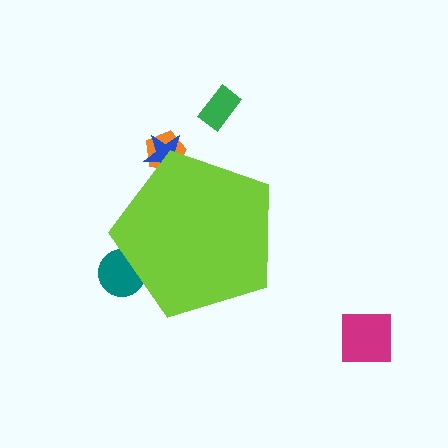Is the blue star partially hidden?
Yes, the blue star is partially hidden behind the lime pentagon.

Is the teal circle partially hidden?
Yes, the teal circle is partially hidden behind the lime pentagon.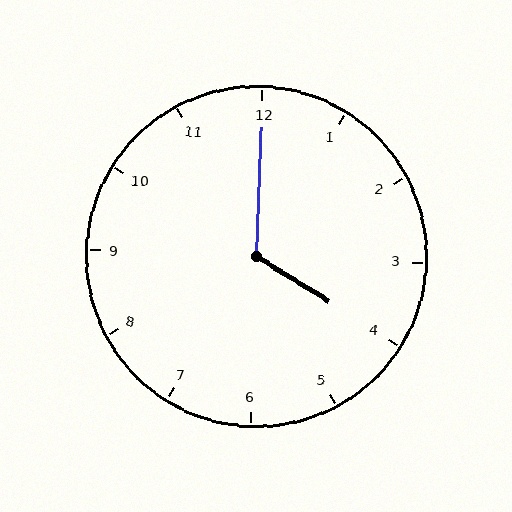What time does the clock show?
4:00.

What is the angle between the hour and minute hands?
Approximately 120 degrees.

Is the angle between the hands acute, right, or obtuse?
It is obtuse.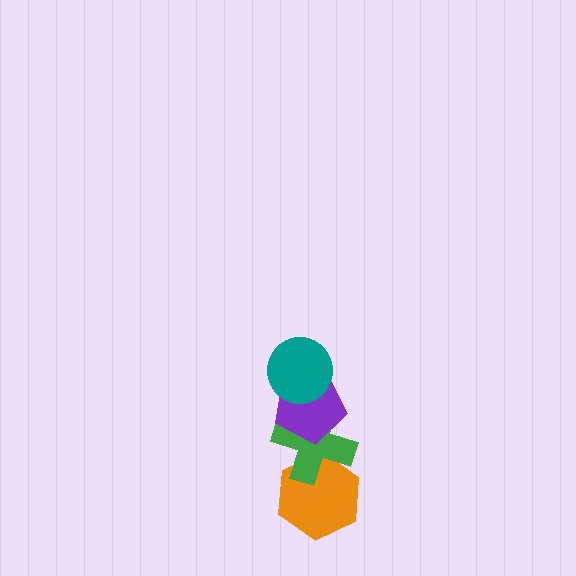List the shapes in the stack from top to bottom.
From top to bottom: the teal circle, the purple pentagon, the green cross, the orange hexagon.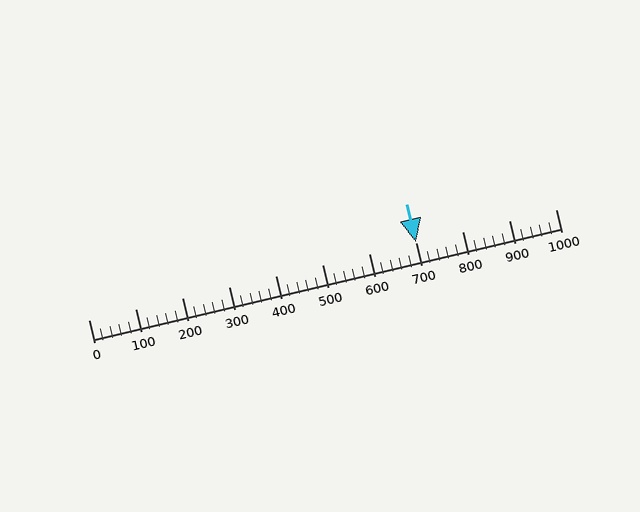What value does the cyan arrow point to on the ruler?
The cyan arrow points to approximately 700.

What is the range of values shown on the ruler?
The ruler shows values from 0 to 1000.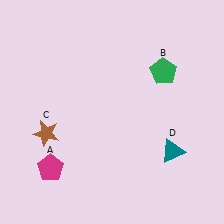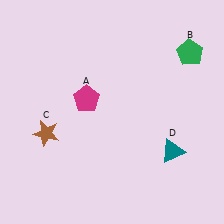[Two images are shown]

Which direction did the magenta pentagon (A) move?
The magenta pentagon (A) moved up.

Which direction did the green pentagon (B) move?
The green pentagon (B) moved right.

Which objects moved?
The objects that moved are: the magenta pentagon (A), the green pentagon (B).